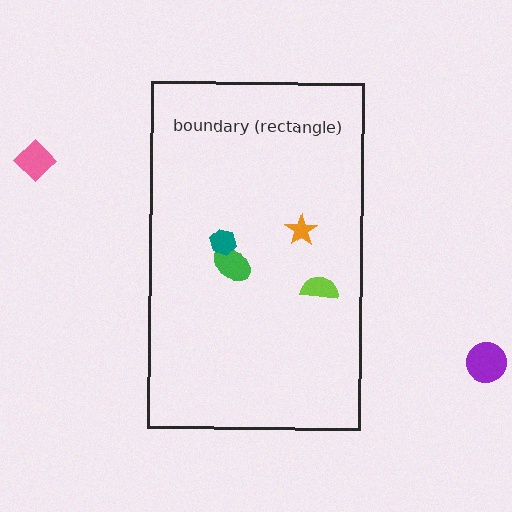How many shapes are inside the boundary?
4 inside, 2 outside.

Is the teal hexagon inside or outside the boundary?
Inside.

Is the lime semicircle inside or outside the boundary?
Inside.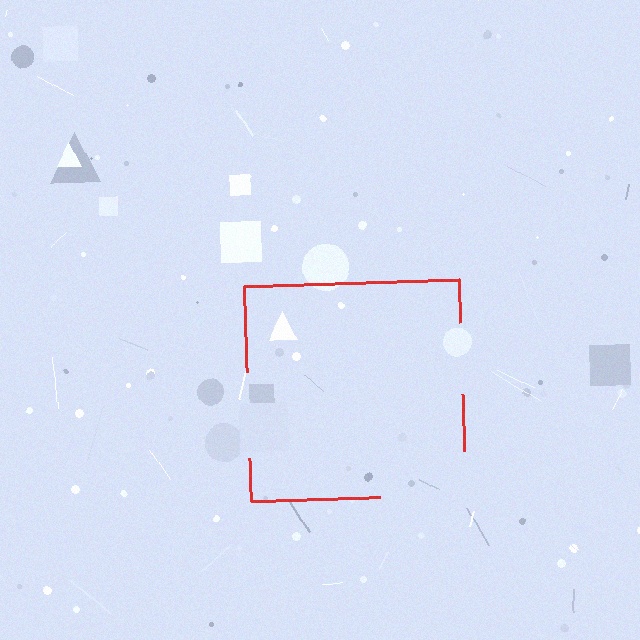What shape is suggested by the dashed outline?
The dashed outline suggests a square.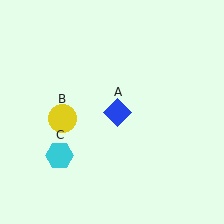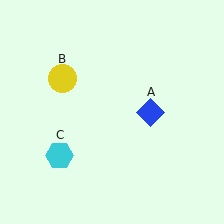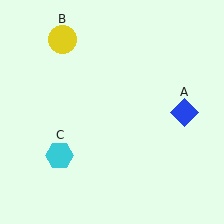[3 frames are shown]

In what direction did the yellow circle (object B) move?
The yellow circle (object B) moved up.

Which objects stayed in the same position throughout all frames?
Cyan hexagon (object C) remained stationary.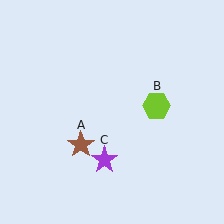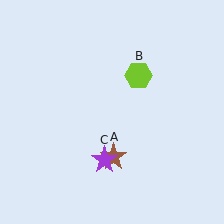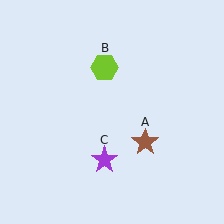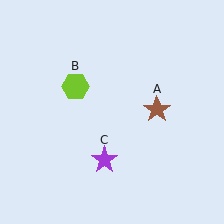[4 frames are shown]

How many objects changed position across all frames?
2 objects changed position: brown star (object A), lime hexagon (object B).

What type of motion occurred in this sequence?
The brown star (object A), lime hexagon (object B) rotated counterclockwise around the center of the scene.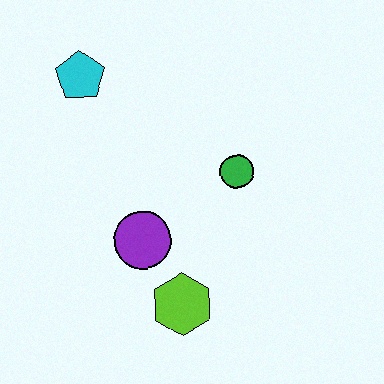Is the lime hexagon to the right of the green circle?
No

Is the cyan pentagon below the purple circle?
No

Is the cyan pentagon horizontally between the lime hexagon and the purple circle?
No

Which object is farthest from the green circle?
The cyan pentagon is farthest from the green circle.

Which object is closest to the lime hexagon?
The purple circle is closest to the lime hexagon.